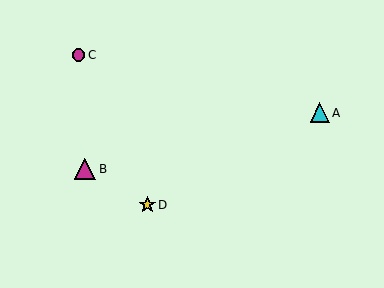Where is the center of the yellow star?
The center of the yellow star is at (147, 205).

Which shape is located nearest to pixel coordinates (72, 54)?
The magenta circle (labeled C) at (79, 55) is nearest to that location.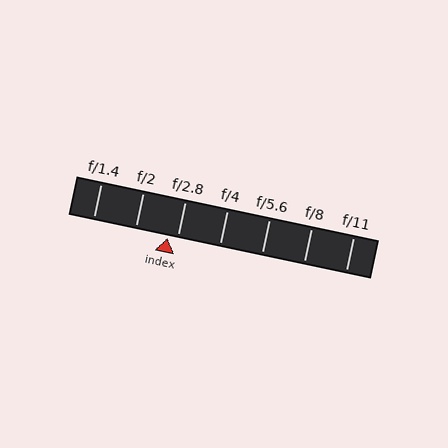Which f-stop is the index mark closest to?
The index mark is closest to f/2.8.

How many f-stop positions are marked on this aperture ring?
There are 7 f-stop positions marked.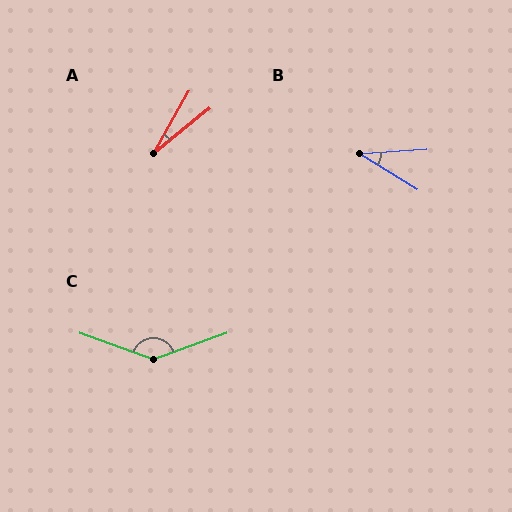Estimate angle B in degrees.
Approximately 36 degrees.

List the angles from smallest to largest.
A (21°), B (36°), C (140°).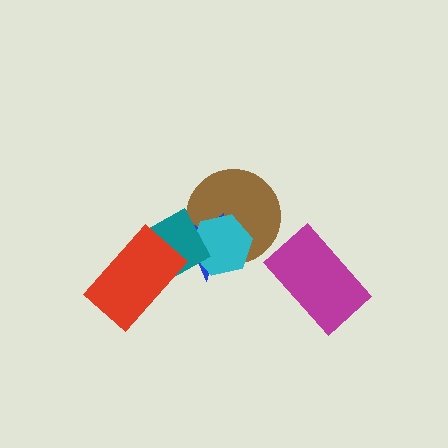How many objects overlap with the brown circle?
3 objects overlap with the brown circle.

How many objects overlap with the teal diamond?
4 objects overlap with the teal diamond.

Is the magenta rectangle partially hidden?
No, no other shape covers it.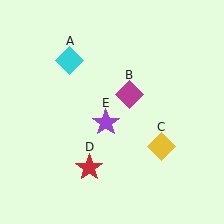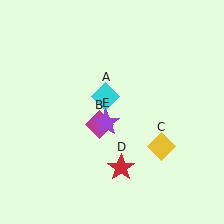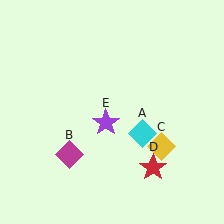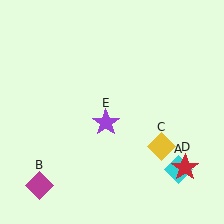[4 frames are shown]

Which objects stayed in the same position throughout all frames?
Yellow diamond (object C) and purple star (object E) remained stationary.